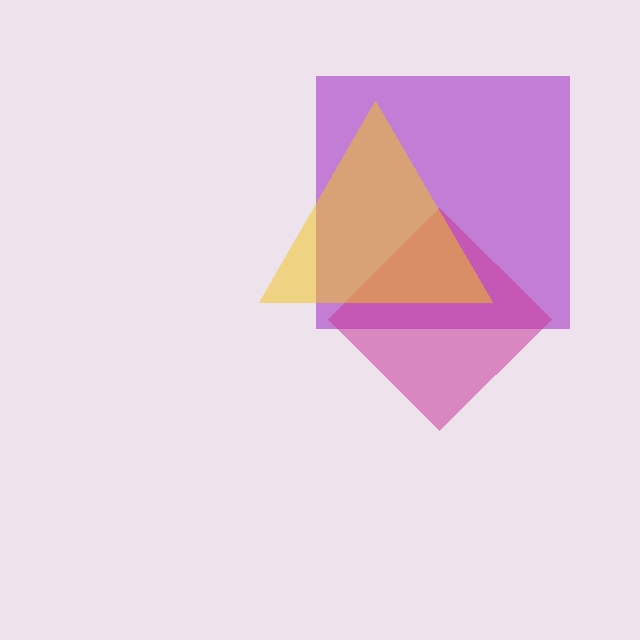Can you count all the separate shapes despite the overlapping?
Yes, there are 3 separate shapes.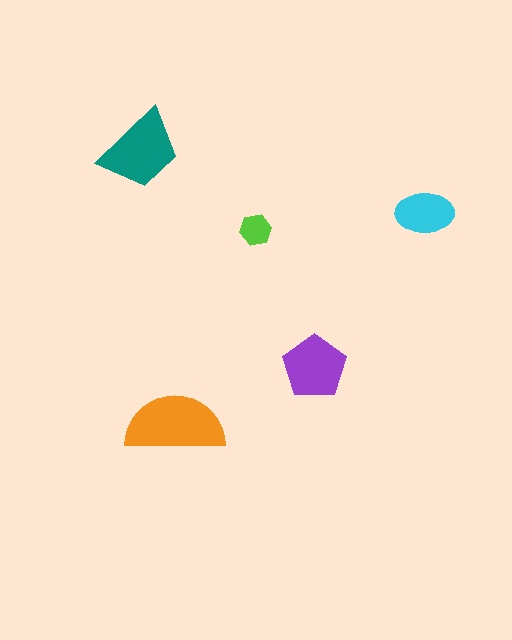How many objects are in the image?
There are 5 objects in the image.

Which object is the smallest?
The lime hexagon.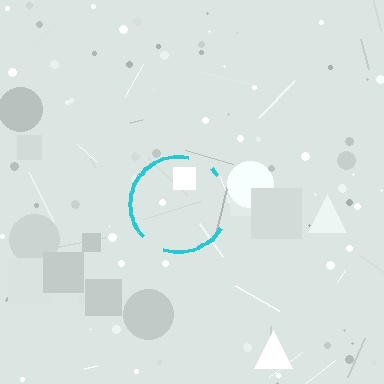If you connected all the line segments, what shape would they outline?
They would outline a circle.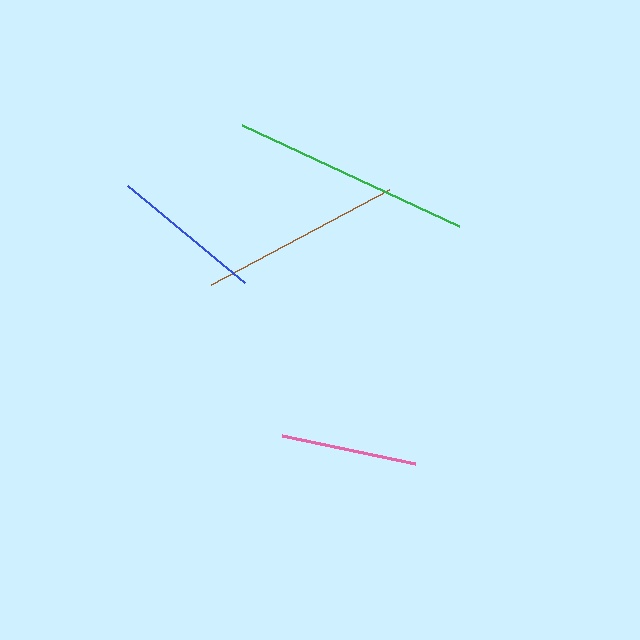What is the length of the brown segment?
The brown segment is approximately 202 pixels long.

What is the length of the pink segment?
The pink segment is approximately 136 pixels long.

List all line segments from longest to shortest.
From longest to shortest: green, brown, blue, pink.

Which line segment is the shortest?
The pink line is the shortest at approximately 136 pixels.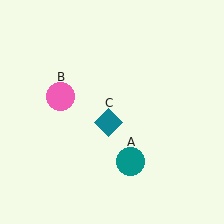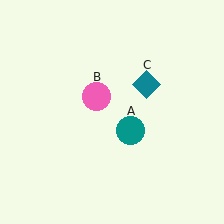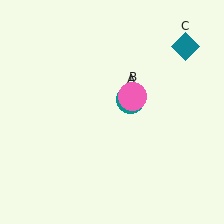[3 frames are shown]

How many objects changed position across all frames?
3 objects changed position: teal circle (object A), pink circle (object B), teal diamond (object C).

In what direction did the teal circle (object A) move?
The teal circle (object A) moved up.